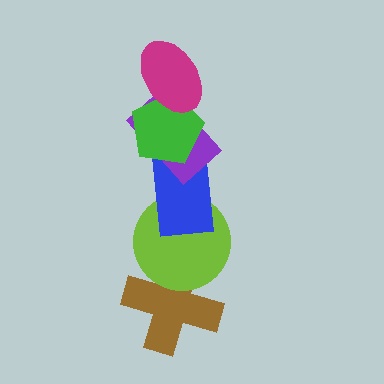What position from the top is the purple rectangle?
The purple rectangle is 3rd from the top.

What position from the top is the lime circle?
The lime circle is 5th from the top.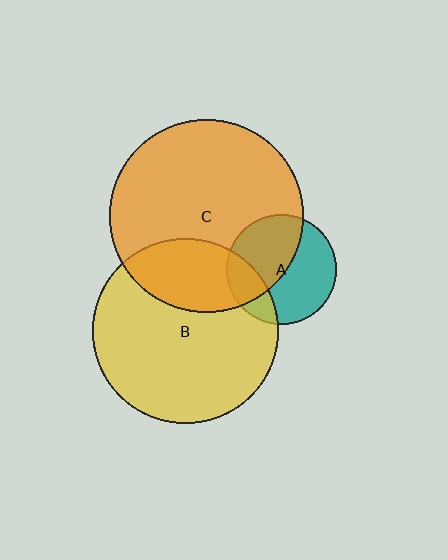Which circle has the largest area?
Circle C (orange).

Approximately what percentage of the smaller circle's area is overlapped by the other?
Approximately 20%.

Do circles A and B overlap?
Yes.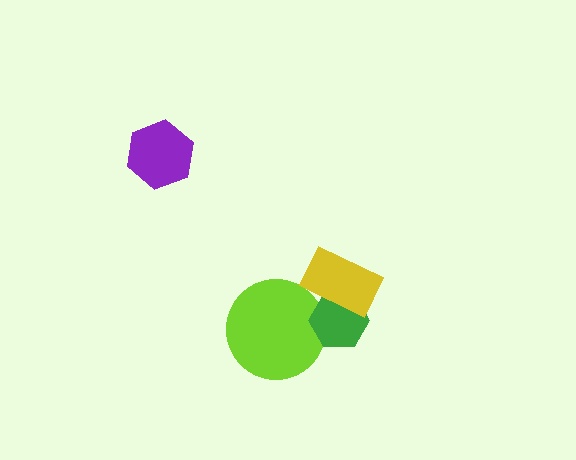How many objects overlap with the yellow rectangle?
1 object overlaps with the yellow rectangle.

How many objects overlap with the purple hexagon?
0 objects overlap with the purple hexagon.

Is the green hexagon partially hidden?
Yes, it is partially covered by another shape.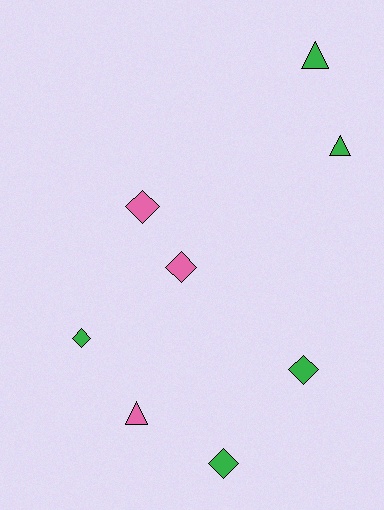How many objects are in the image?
There are 8 objects.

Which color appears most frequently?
Green, with 5 objects.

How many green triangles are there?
There are 2 green triangles.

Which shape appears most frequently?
Diamond, with 5 objects.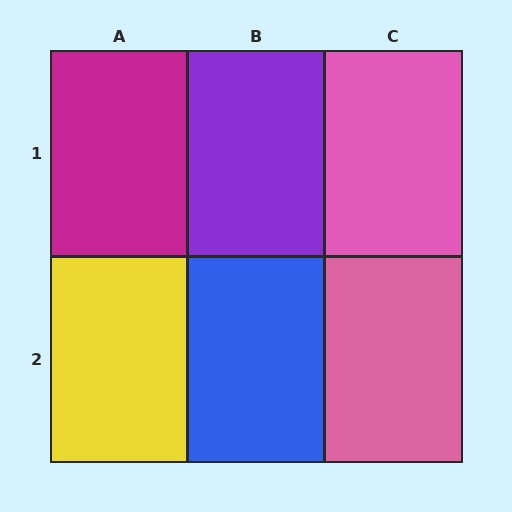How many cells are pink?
2 cells are pink.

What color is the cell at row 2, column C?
Pink.